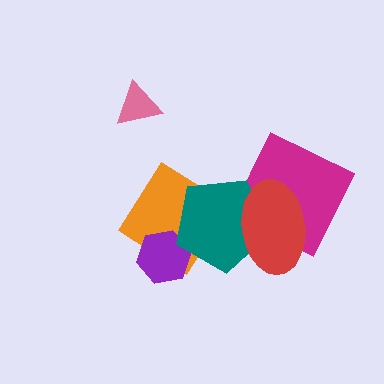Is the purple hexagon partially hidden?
Yes, it is partially covered by another shape.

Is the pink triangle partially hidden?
No, no other shape covers it.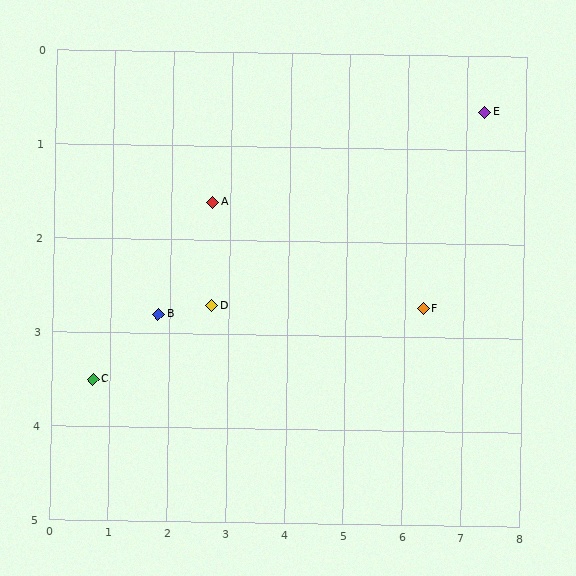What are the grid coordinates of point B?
Point B is at approximately (1.8, 2.8).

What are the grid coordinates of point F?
Point F is at approximately (6.3, 2.7).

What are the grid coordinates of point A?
Point A is at approximately (2.7, 1.6).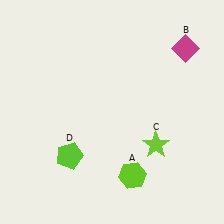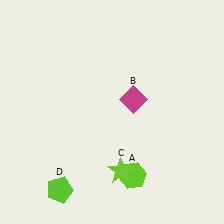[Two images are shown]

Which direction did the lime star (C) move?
The lime star (C) moved left.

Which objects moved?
The objects that moved are: the magenta diamond (B), the lime star (C), the lime pentagon (D).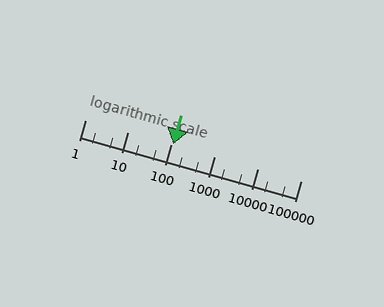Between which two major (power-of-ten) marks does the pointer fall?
The pointer is between 100 and 1000.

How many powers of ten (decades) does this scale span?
The scale spans 5 decades, from 1 to 100000.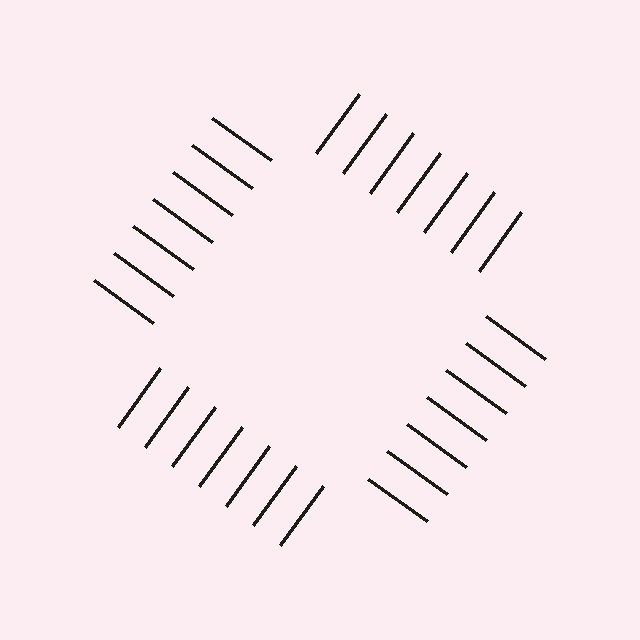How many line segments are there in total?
28 — 7 along each of the 4 edges.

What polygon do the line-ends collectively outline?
An illusory square — the line segments terminate on its edges but no continuous stroke is drawn.